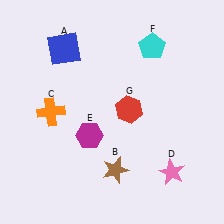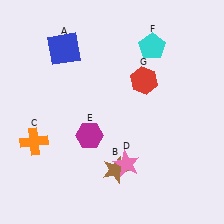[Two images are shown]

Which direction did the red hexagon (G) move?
The red hexagon (G) moved up.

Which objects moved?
The objects that moved are: the orange cross (C), the pink star (D), the red hexagon (G).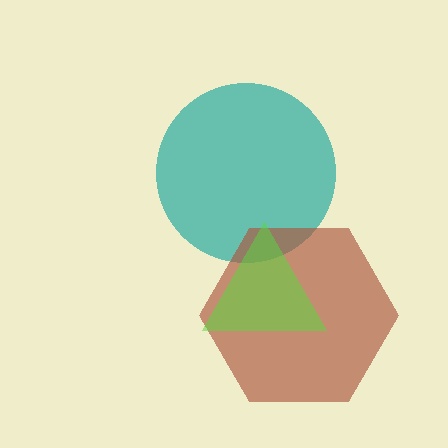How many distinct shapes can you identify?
There are 3 distinct shapes: a teal circle, a brown hexagon, a lime triangle.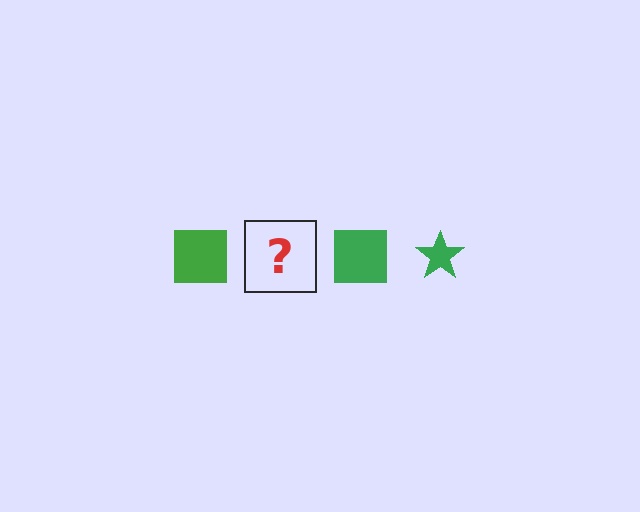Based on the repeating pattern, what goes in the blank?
The blank should be a green star.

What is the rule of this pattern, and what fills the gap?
The rule is that the pattern cycles through square, star shapes in green. The gap should be filled with a green star.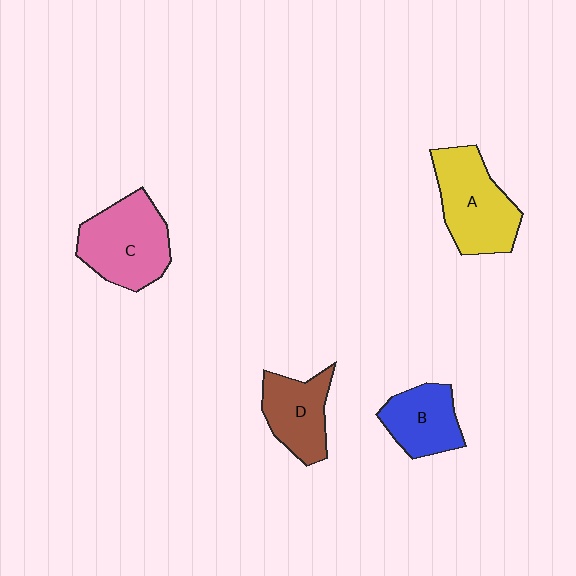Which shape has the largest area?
Shape C (pink).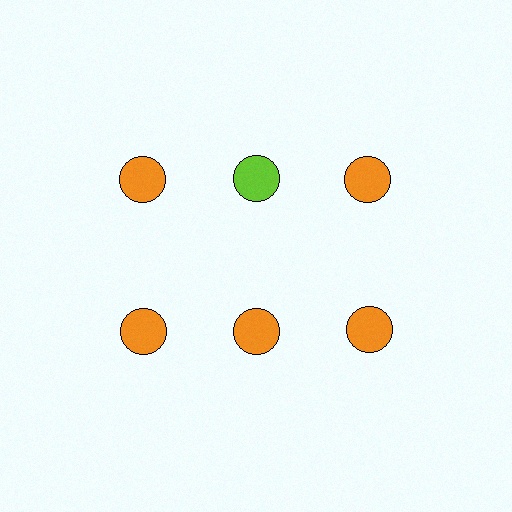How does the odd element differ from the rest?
It has a different color: lime instead of orange.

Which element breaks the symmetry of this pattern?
The lime circle in the top row, second from left column breaks the symmetry. All other shapes are orange circles.